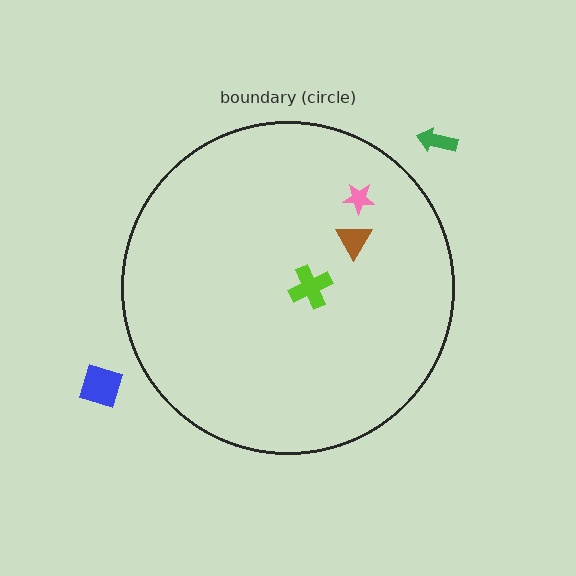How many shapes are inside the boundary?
3 inside, 2 outside.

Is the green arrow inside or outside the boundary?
Outside.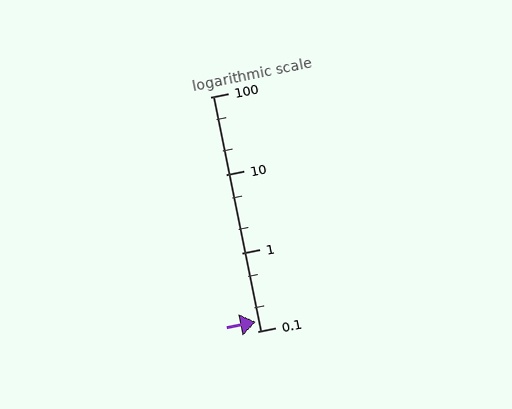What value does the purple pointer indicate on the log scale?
The pointer indicates approximately 0.13.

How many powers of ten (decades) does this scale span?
The scale spans 3 decades, from 0.1 to 100.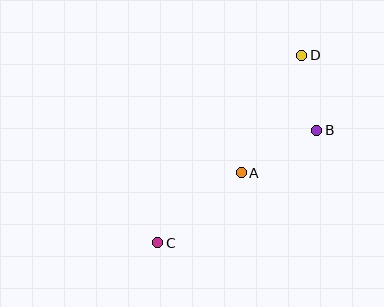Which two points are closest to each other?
Points B and D are closest to each other.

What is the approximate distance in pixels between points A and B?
The distance between A and B is approximately 87 pixels.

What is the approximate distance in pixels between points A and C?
The distance between A and C is approximately 109 pixels.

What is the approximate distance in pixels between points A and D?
The distance between A and D is approximately 132 pixels.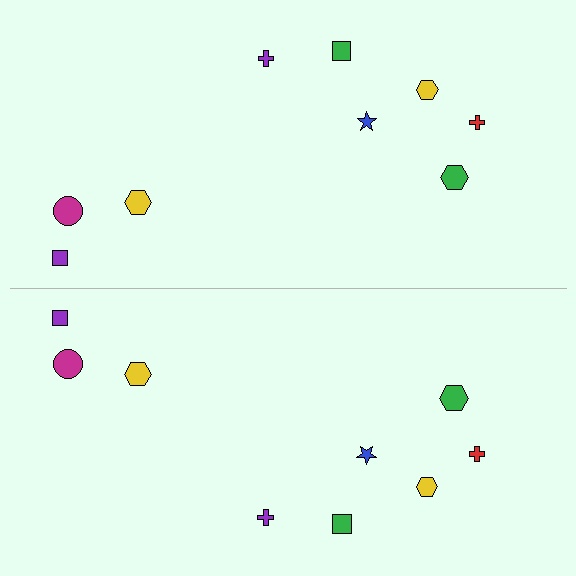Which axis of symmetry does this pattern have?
The pattern has a horizontal axis of symmetry running through the center of the image.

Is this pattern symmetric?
Yes, this pattern has bilateral (reflection) symmetry.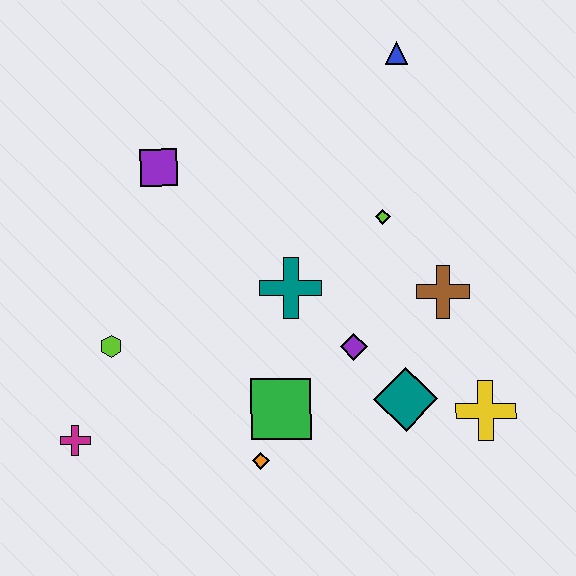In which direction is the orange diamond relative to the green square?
The orange diamond is below the green square.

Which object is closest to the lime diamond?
The brown cross is closest to the lime diamond.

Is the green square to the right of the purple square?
Yes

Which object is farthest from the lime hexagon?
The blue triangle is farthest from the lime hexagon.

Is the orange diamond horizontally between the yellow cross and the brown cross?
No